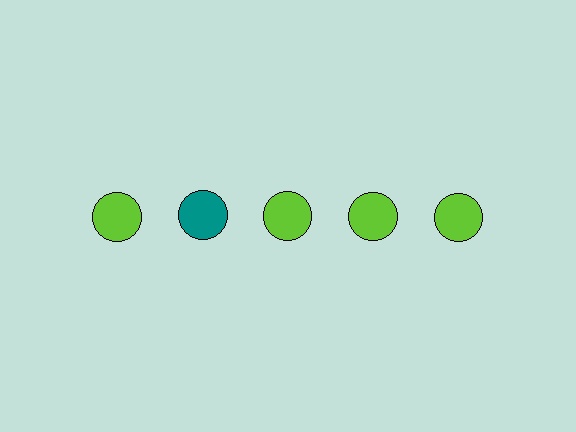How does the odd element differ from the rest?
It has a different color: teal instead of lime.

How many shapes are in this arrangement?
There are 5 shapes arranged in a grid pattern.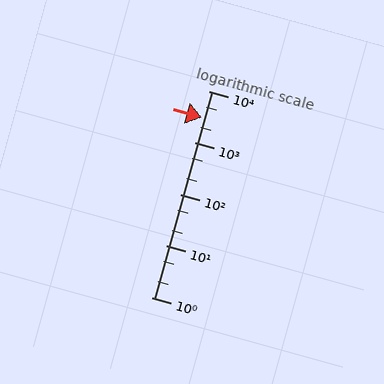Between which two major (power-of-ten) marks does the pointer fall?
The pointer is between 1000 and 10000.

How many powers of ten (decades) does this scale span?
The scale spans 4 decades, from 1 to 10000.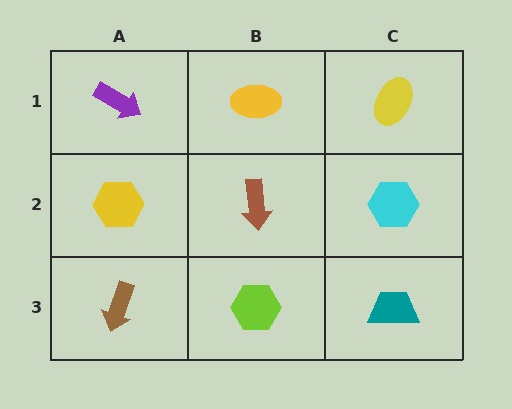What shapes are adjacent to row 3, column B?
A brown arrow (row 2, column B), a brown arrow (row 3, column A), a teal trapezoid (row 3, column C).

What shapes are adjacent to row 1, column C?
A cyan hexagon (row 2, column C), a yellow ellipse (row 1, column B).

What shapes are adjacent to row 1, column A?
A yellow hexagon (row 2, column A), a yellow ellipse (row 1, column B).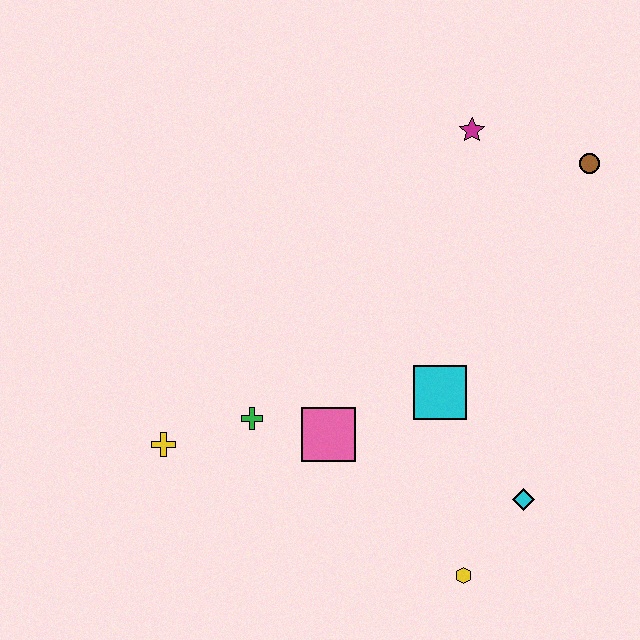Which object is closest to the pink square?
The green cross is closest to the pink square.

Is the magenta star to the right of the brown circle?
No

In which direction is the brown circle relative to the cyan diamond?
The brown circle is above the cyan diamond.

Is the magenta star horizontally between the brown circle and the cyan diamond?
No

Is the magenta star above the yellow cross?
Yes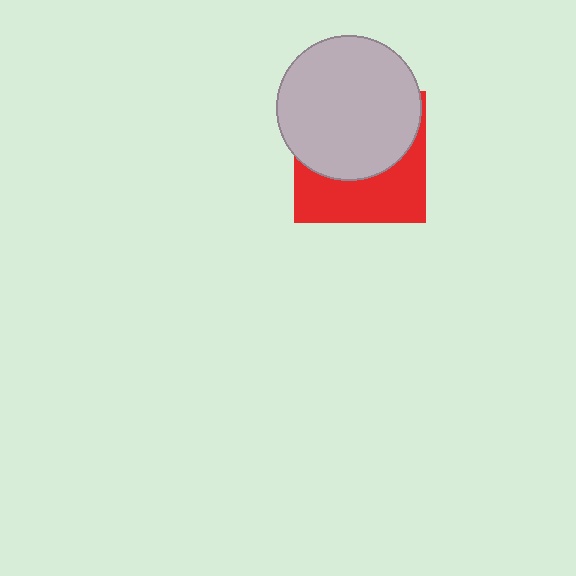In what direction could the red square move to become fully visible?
The red square could move down. That would shift it out from behind the light gray circle entirely.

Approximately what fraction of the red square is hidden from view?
Roughly 57% of the red square is hidden behind the light gray circle.